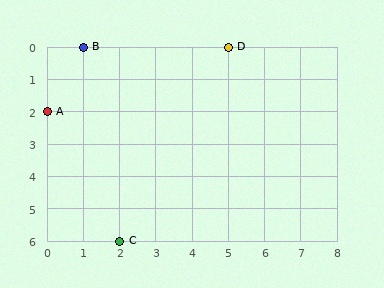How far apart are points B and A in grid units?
Points B and A are 1 column and 2 rows apart (about 2.2 grid units diagonally).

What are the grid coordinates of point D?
Point D is at grid coordinates (5, 0).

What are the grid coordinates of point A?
Point A is at grid coordinates (0, 2).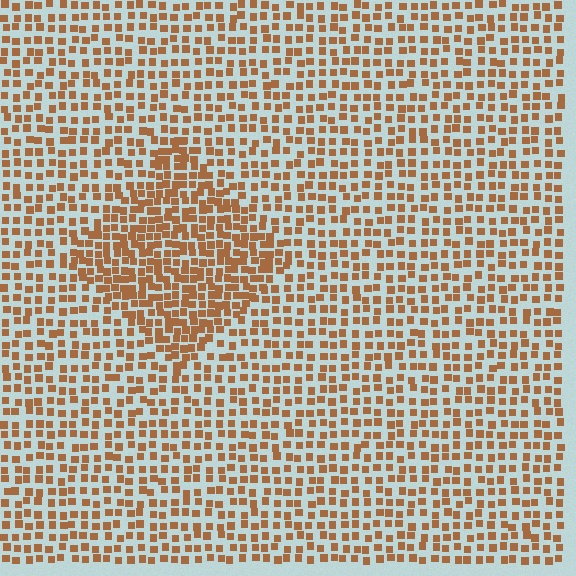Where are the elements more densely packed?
The elements are more densely packed inside the diamond boundary.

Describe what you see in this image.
The image contains small brown elements arranged at two different densities. A diamond-shaped region is visible where the elements are more densely packed than the surrounding area.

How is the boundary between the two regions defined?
The boundary is defined by a change in element density (approximately 1.7x ratio). All elements are the same color, size, and shape.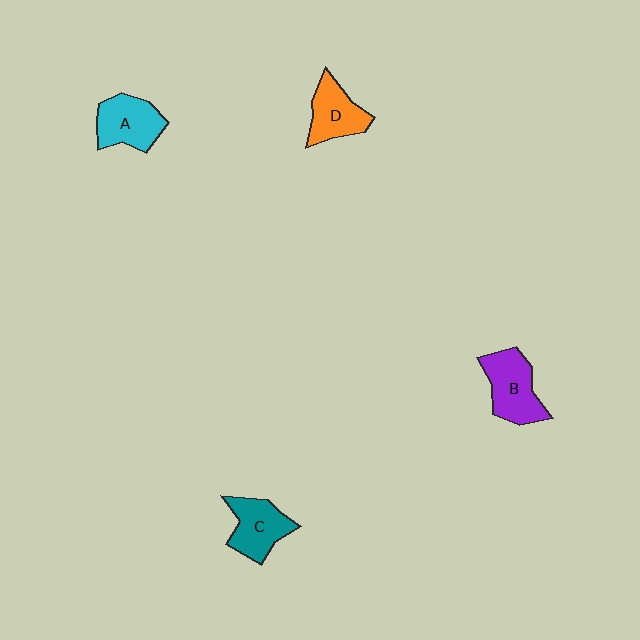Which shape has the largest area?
Shape B (purple).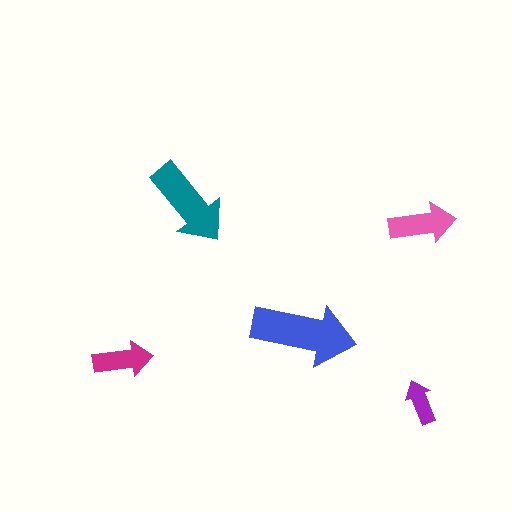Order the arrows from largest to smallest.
the blue one, the teal one, the pink one, the magenta one, the purple one.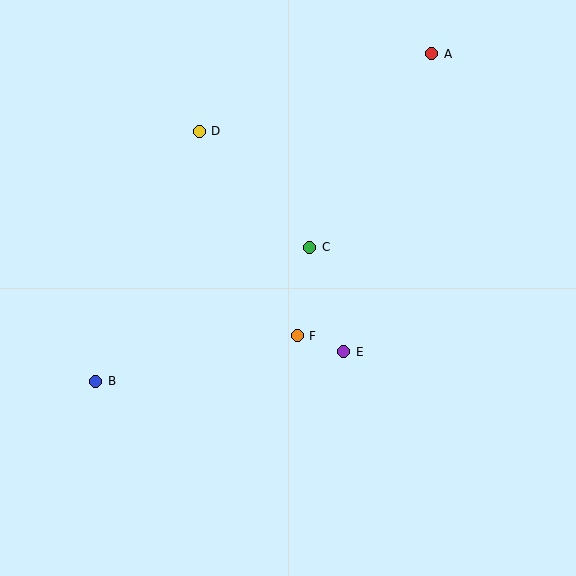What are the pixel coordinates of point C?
Point C is at (310, 247).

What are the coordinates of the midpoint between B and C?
The midpoint between B and C is at (203, 314).